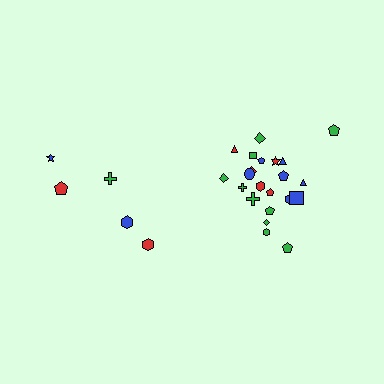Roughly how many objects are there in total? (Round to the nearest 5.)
Roughly 25 objects in total.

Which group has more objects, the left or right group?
The right group.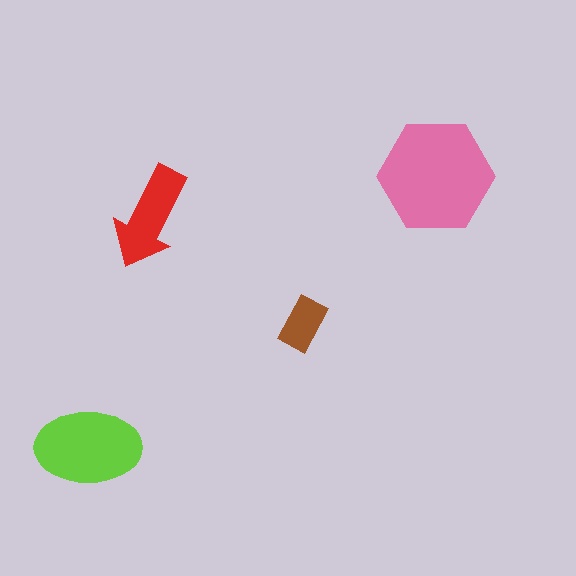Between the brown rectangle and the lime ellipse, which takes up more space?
The lime ellipse.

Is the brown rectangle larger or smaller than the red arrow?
Smaller.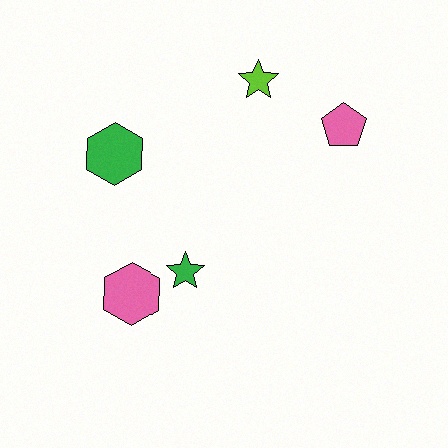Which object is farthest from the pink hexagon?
The pink pentagon is farthest from the pink hexagon.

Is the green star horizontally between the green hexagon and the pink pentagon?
Yes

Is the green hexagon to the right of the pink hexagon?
No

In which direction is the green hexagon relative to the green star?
The green hexagon is above the green star.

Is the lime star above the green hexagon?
Yes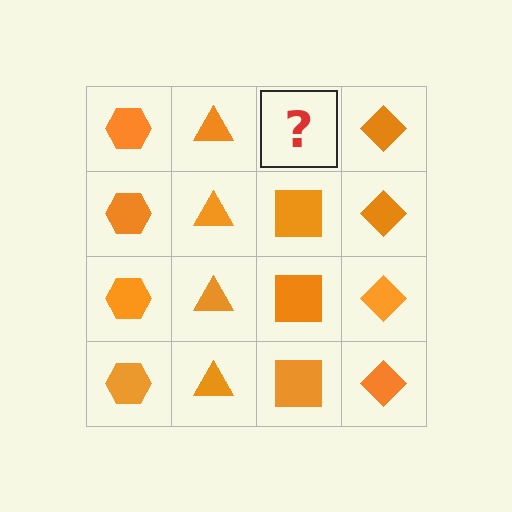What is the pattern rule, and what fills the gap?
The rule is that each column has a consistent shape. The gap should be filled with an orange square.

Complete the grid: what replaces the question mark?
The question mark should be replaced with an orange square.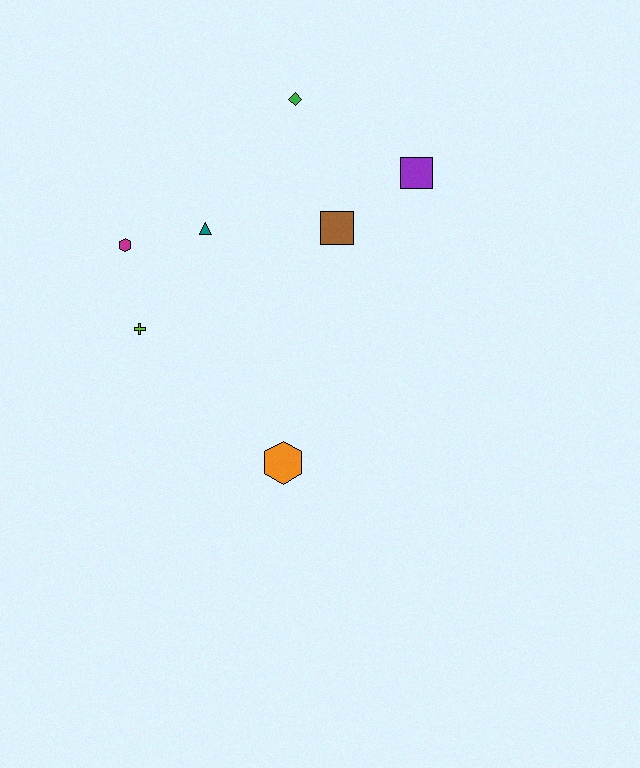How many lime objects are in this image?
There is 1 lime object.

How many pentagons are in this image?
There are no pentagons.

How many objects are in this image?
There are 7 objects.